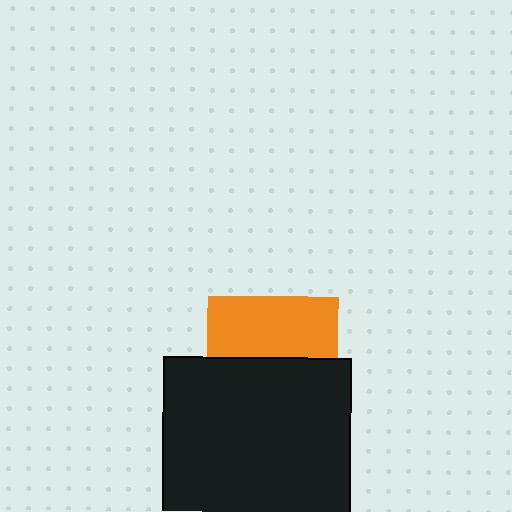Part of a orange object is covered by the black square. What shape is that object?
It is a square.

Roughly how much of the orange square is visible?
About half of it is visible (roughly 47%).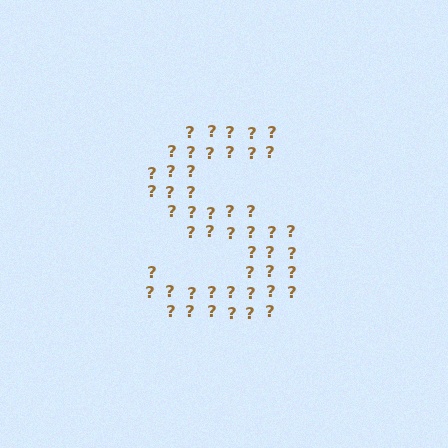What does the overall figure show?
The overall figure shows the letter S.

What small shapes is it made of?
It is made of small question marks.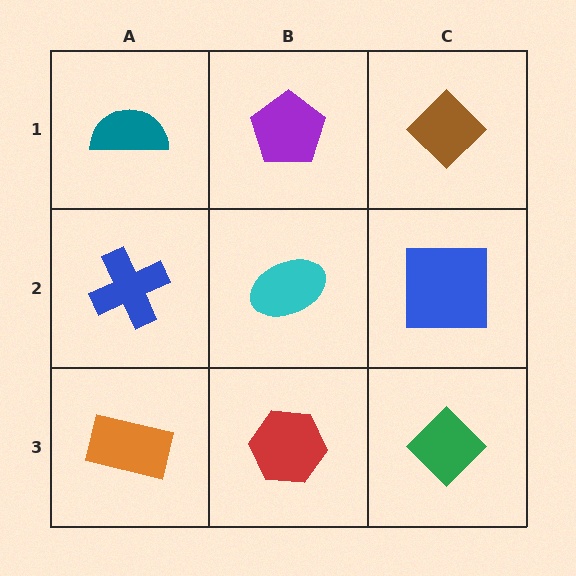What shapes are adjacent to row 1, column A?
A blue cross (row 2, column A), a purple pentagon (row 1, column B).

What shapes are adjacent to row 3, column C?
A blue square (row 2, column C), a red hexagon (row 3, column B).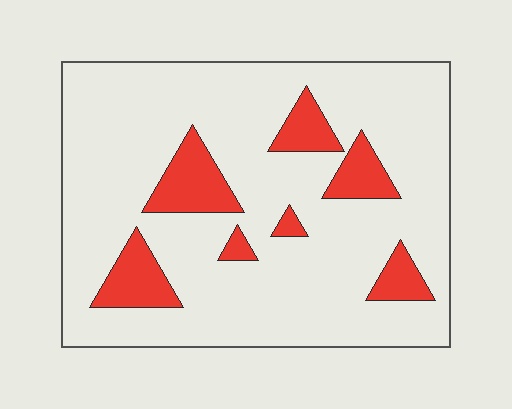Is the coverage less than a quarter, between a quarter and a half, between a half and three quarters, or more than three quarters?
Less than a quarter.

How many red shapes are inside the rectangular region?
7.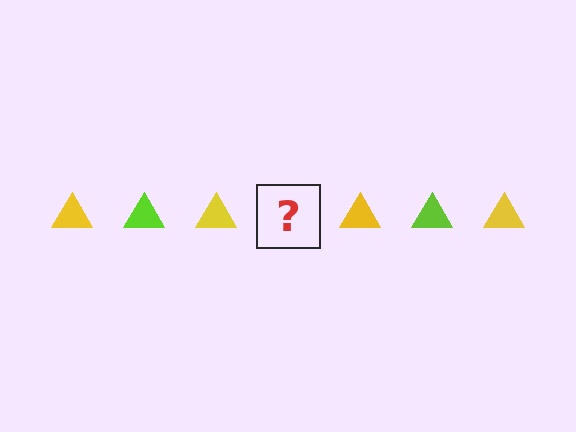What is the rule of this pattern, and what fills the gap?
The rule is that the pattern cycles through yellow, lime triangles. The gap should be filled with a lime triangle.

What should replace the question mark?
The question mark should be replaced with a lime triangle.